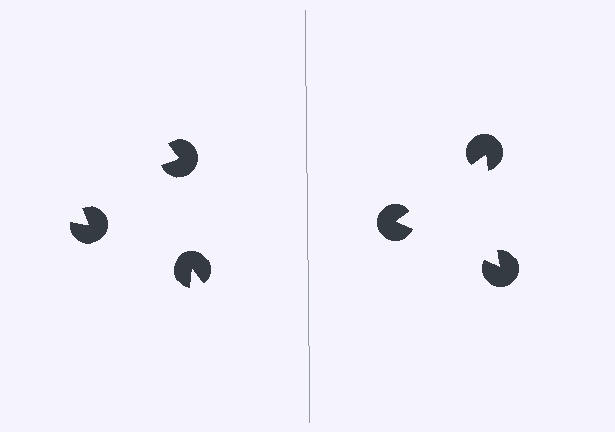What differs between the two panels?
The pac-man discs are positioned identically on both sides; only the wedge orientations differ. On the right they align to a triangle; on the left they are misaligned.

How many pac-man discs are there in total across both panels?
6 — 3 on each side.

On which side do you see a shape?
An illusory triangle appears on the right side. On the left side the wedge cuts are rotated, so no coherent shape forms.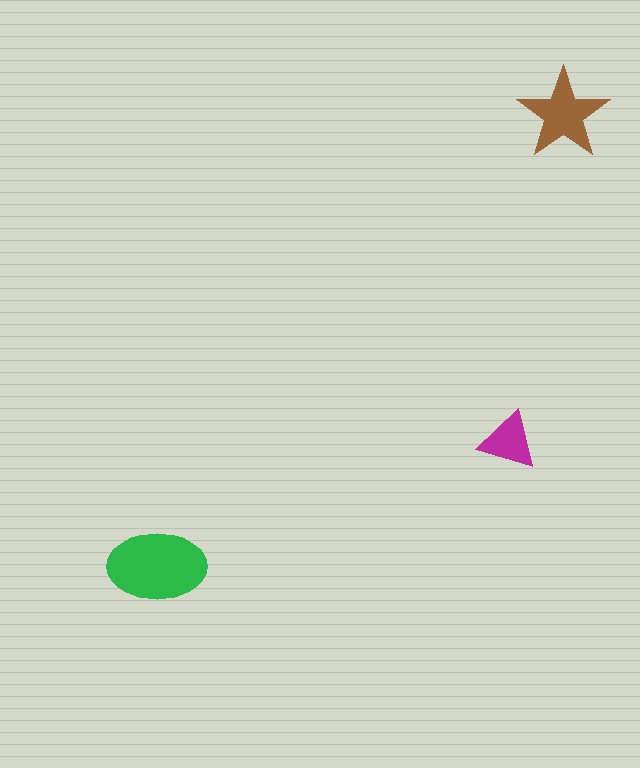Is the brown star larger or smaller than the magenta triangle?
Larger.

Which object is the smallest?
The magenta triangle.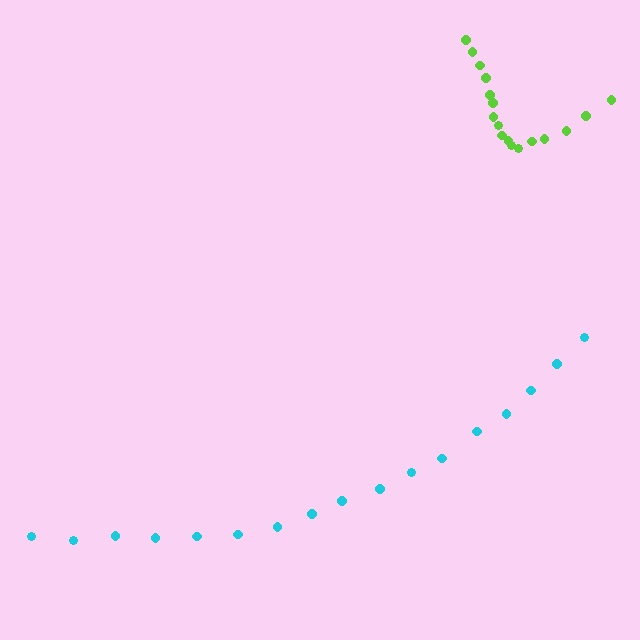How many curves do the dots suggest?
There are 2 distinct paths.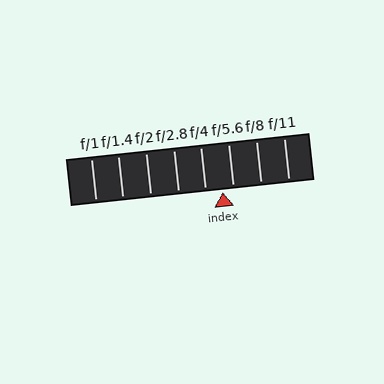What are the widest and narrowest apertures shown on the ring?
The widest aperture shown is f/1 and the narrowest is f/11.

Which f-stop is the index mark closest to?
The index mark is closest to f/5.6.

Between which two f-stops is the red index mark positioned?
The index mark is between f/4 and f/5.6.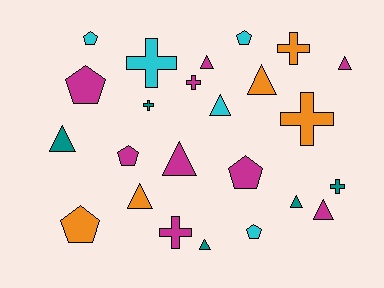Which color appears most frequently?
Magenta, with 9 objects.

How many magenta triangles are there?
There are 4 magenta triangles.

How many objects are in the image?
There are 24 objects.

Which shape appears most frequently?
Triangle, with 10 objects.